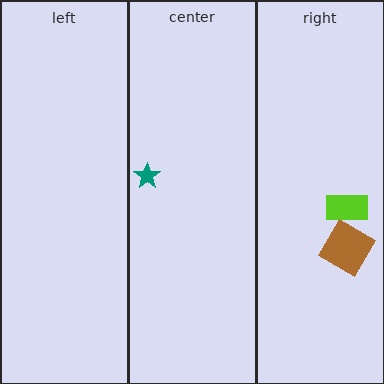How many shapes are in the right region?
2.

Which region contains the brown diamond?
The right region.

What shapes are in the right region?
The lime rectangle, the brown diamond.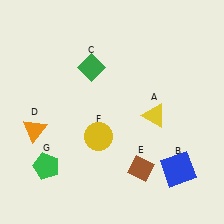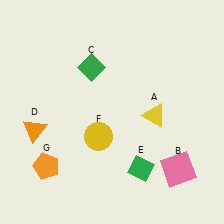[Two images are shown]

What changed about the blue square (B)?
In Image 1, B is blue. In Image 2, it changed to pink.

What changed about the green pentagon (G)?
In Image 1, G is green. In Image 2, it changed to orange.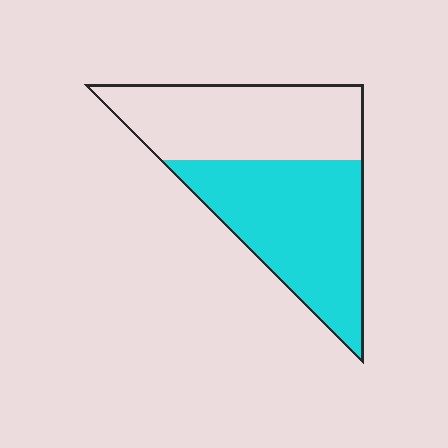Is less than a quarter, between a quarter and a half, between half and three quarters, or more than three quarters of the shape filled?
Between half and three quarters.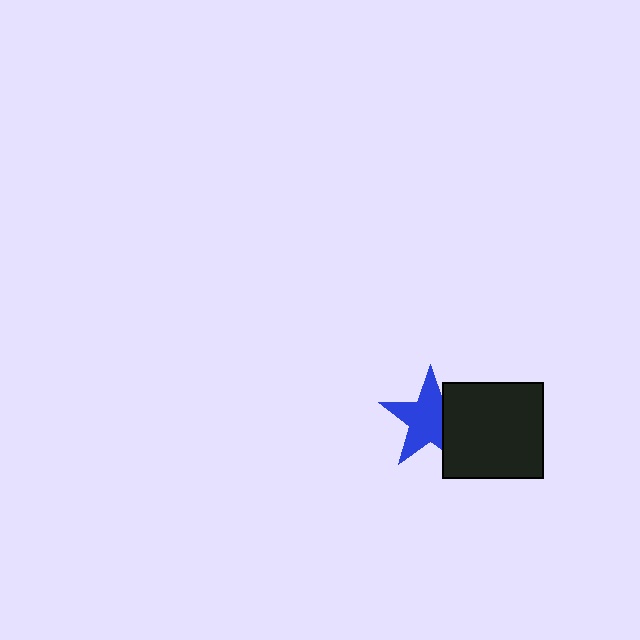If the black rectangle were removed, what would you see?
You would see the complete blue star.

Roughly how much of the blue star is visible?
Most of it is visible (roughly 70%).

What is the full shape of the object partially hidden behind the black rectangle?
The partially hidden object is a blue star.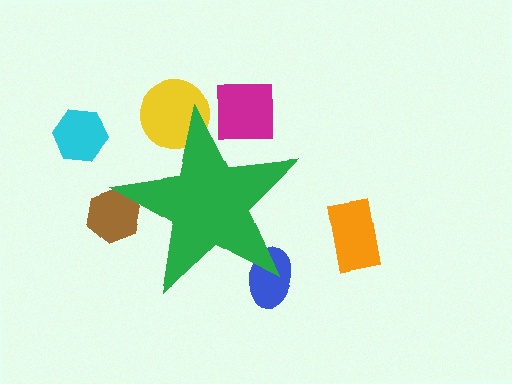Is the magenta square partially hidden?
Yes, the magenta square is partially hidden behind the green star.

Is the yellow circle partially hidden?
Yes, the yellow circle is partially hidden behind the green star.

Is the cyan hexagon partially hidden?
No, the cyan hexagon is fully visible.